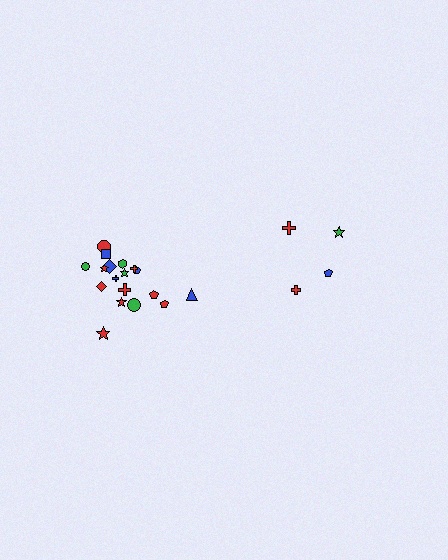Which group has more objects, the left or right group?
The left group.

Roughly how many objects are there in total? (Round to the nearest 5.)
Roughly 20 objects in total.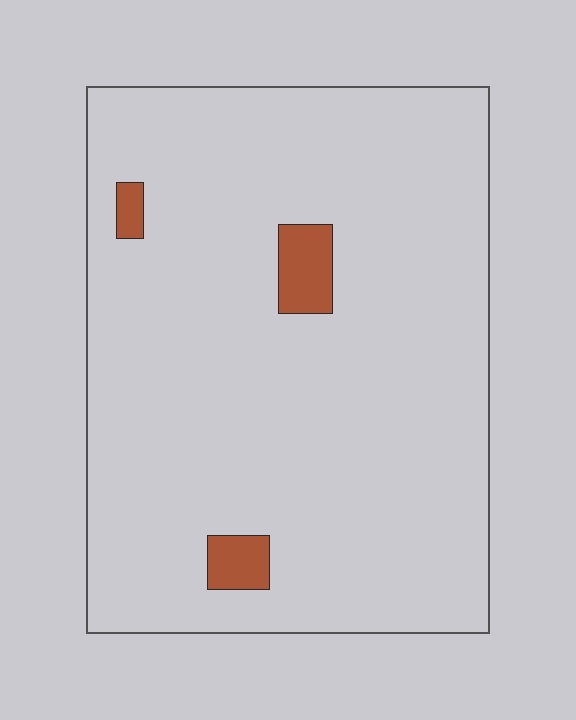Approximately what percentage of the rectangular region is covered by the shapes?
Approximately 5%.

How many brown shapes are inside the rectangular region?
3.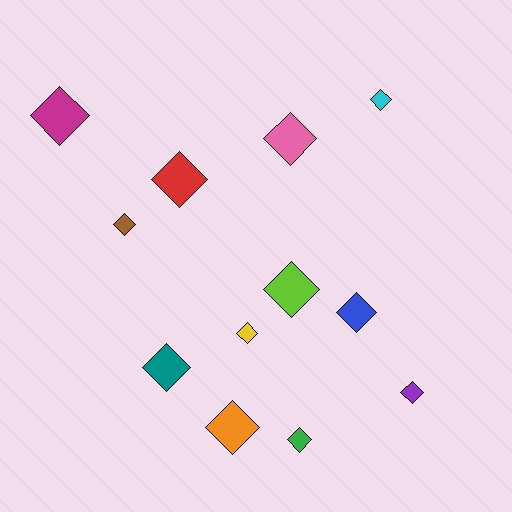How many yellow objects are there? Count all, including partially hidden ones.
There is 1 yellow object.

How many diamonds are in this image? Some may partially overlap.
There are 12 diamonds.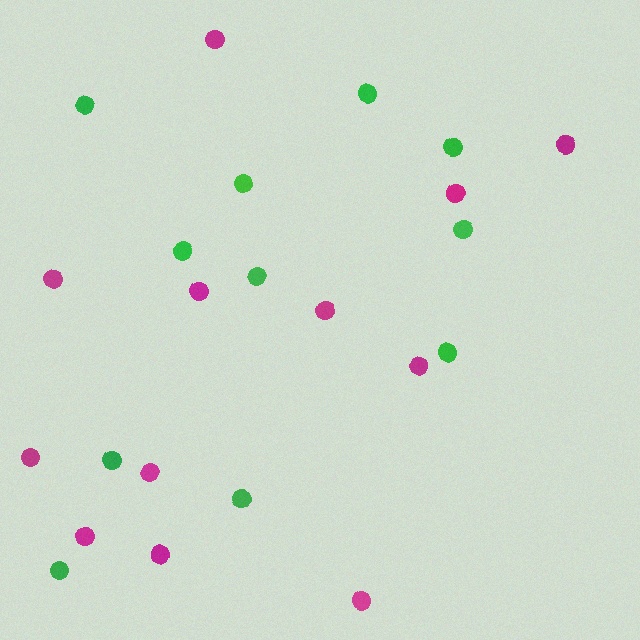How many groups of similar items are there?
There are 2 groups: one group of magenta circles (12) and one group of green circles (11).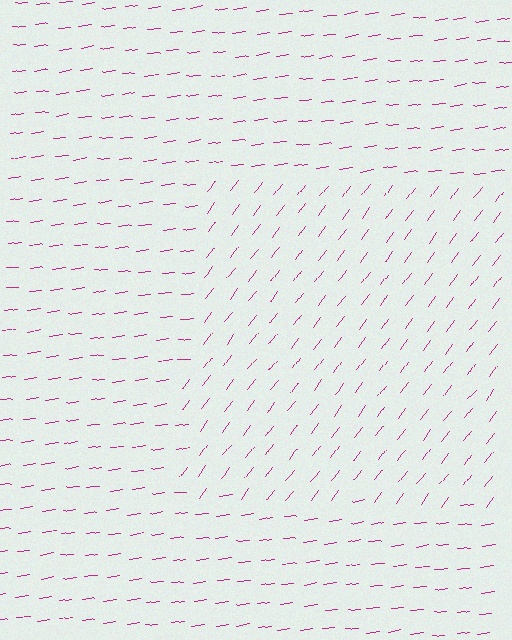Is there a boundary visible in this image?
Yes, there is a texture boundary formed by a change in line orientation.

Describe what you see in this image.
The image is filled with small magenta line segments. A rectangle region in the image has lines oriented differently from the surrounding lines, creating a visible texture boundary.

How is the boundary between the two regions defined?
The boundary is defined purely by a change in line orientation (approximately 45 degrees difference). All lines are the same color and thickness.